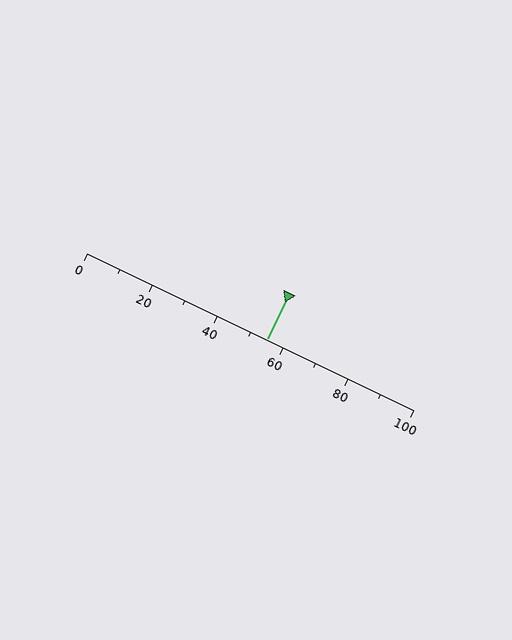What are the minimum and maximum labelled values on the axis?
The axis runs from 0 to 100.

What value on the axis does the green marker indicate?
The marker indicates approximately 55.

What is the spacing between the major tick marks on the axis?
The major ticks are spaced 20 apart.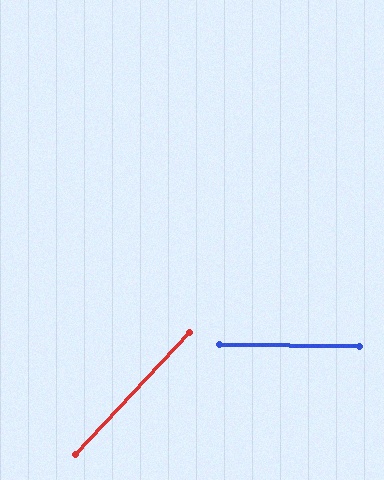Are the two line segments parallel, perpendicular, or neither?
Neither parallel nor perpendicular — they differ by about 48°.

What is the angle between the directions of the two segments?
Approximately 48 degrees.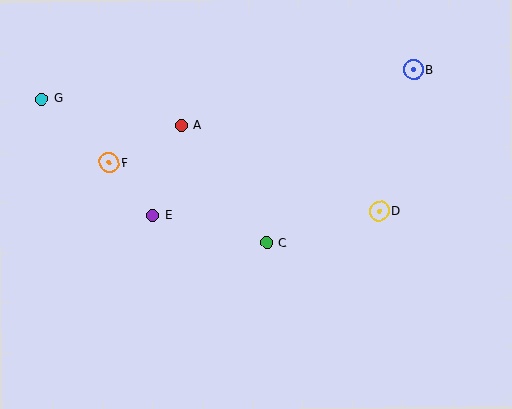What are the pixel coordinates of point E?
Point E is at (153, 216).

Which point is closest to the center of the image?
Point C at (267, 242) is closest to the center.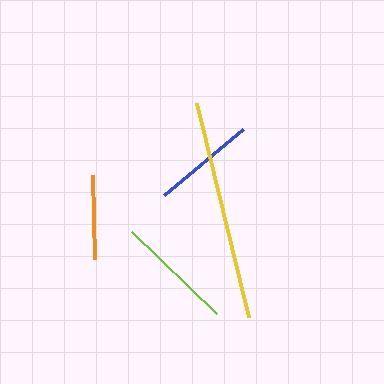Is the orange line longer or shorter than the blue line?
The blue line is longer than the orange line.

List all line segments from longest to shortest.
From longest to shortest: yellow, lime, blue, orange.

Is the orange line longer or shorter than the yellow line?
The yellow line is longer than the orange line.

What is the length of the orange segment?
The orange segment is approximately 84 pixels long.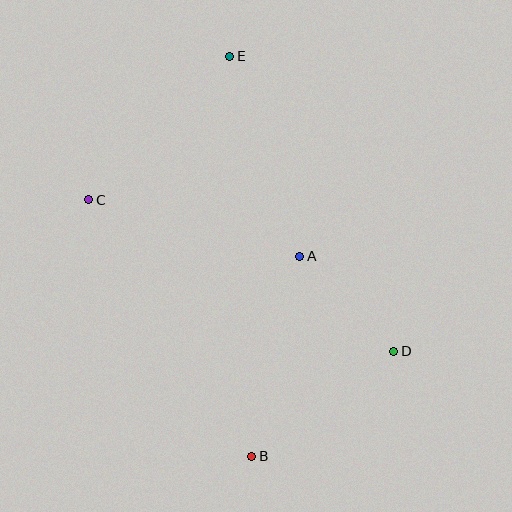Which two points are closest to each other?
Points A and D are closest to each other.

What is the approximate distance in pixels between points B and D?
The distance between B and D is approximately 177 pixels.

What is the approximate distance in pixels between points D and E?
The distance between D and E is approximately 338 pixels.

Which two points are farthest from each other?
Points B and E are farthest from each other.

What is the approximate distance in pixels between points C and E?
The distance between C and E is approximately 201 pixels.